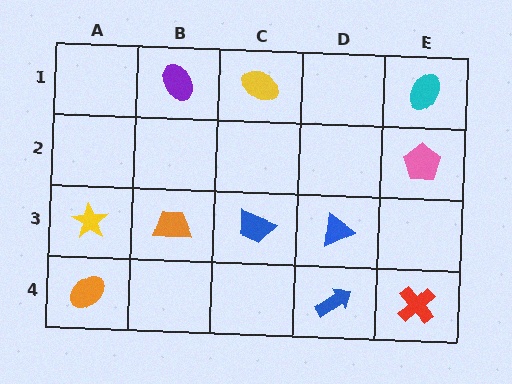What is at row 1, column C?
A yellow ellipse.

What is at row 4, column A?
An orange ellipse.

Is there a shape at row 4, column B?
No, that cell is empty.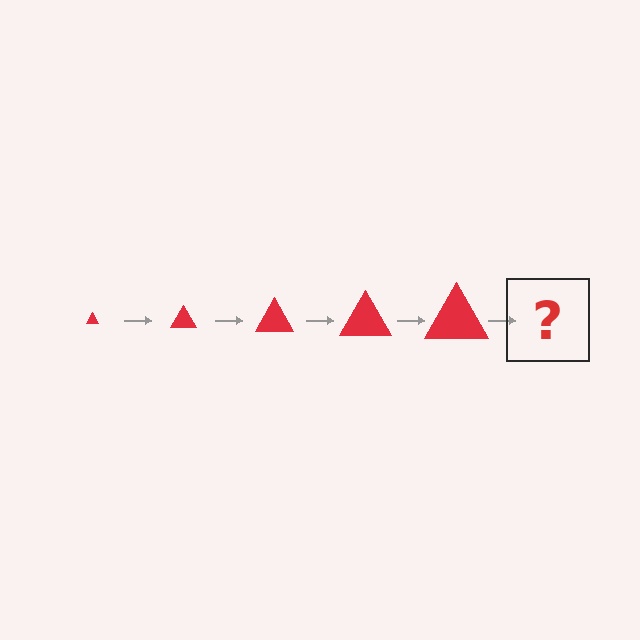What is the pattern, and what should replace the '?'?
The pattern is that the triangle gets progressively larger each step. The '?' should be a red triangle, larger than the previous one.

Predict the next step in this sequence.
The next step is a red triangle, larger than the previous one.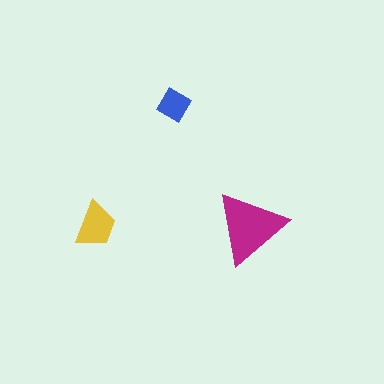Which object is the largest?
The magenta triangle.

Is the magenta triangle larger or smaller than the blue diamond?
Larger.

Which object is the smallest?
The blue diamond.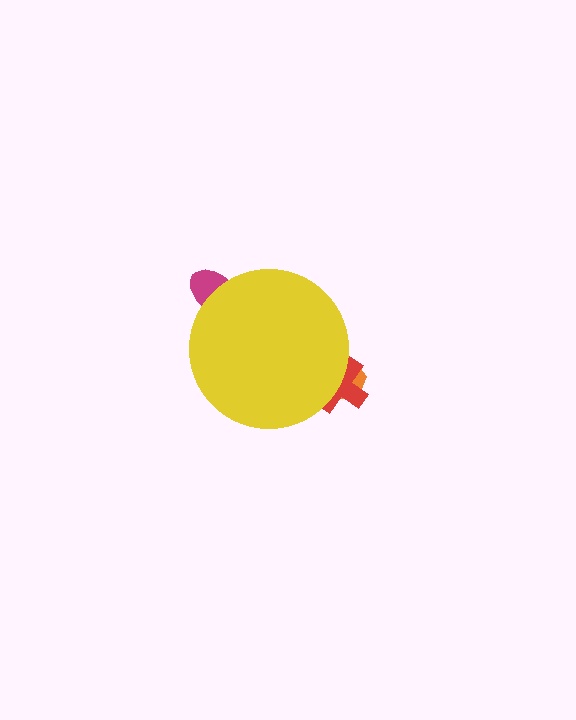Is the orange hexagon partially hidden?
Yes, the orange hexagon is partially hidden behind the yellow circle.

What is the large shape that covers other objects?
A yellow circle.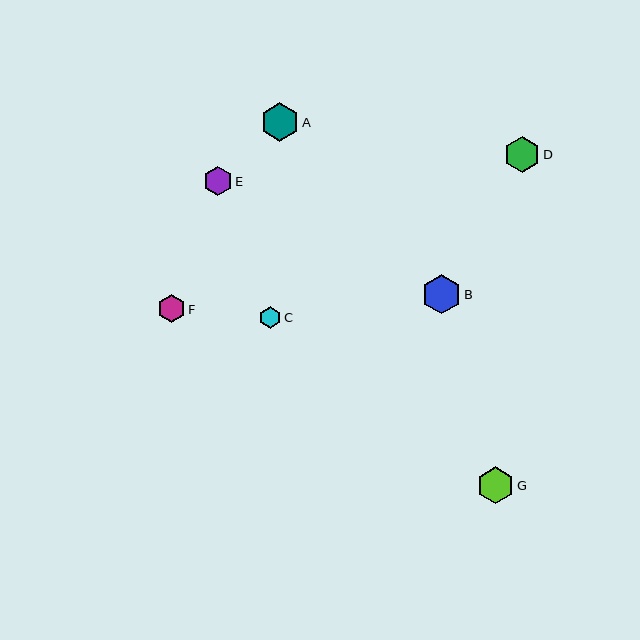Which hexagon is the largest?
Hexagon B is the largest with a size of approximately 39 pixels.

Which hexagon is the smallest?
Hexagon C is the smallest with a size of approximately 21 pixels.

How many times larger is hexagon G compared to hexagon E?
Hexagon G is approximately 1.3 times the size of hexagon E.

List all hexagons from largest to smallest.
From largest to smallest: B, A, G, D, E, F, C.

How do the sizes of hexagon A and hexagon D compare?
Hexagon A and hexagon D are approximately the same size.